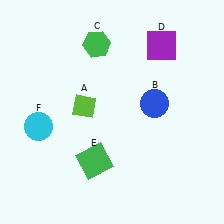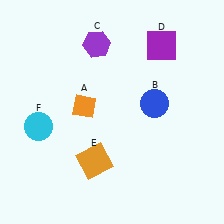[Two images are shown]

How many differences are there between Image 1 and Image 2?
There are 3 differences between the two images.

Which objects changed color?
A changed from lime to orange. C changed from green to purple. E changed from green to orange.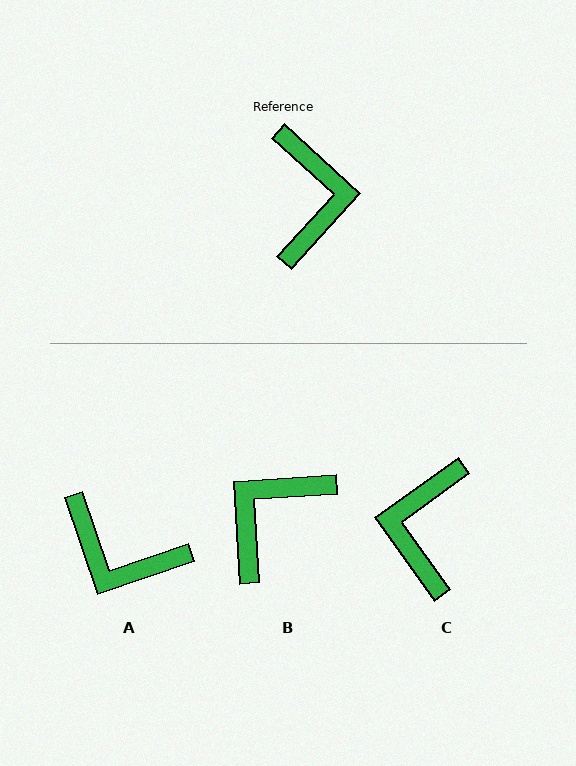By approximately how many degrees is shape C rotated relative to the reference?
Approximately 168 degrees counter-clockwise.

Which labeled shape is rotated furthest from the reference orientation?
C, about 168 degrees away.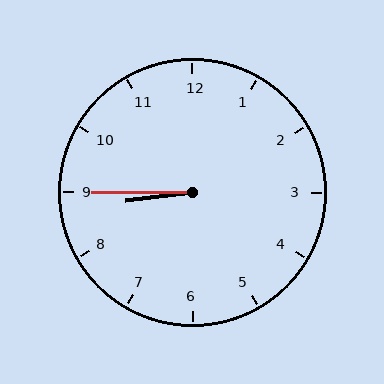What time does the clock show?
8:45.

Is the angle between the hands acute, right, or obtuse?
It is acute.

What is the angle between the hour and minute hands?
Approximately 8 degrees.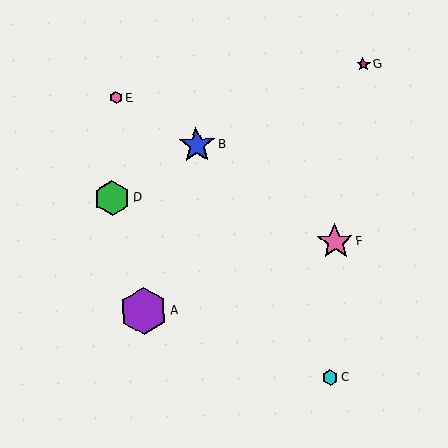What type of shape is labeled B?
Shape B is a blue star.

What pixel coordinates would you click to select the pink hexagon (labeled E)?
Click at (116, 98) to select the pink hexagon E.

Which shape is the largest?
The purple hexagon (labeled A) is the largest.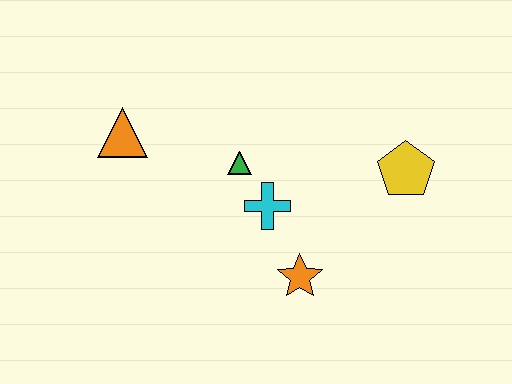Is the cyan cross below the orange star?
No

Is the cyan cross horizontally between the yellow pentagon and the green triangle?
Yes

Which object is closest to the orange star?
The cyan cross is closest to the orange star.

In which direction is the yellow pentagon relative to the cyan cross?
The yellow pentagon is to the right of the cyan cross.